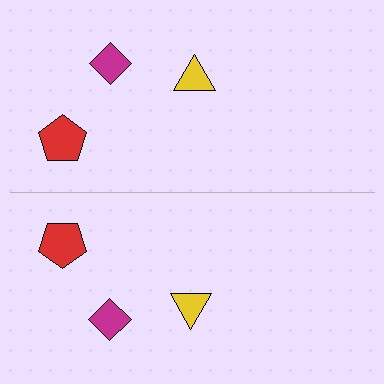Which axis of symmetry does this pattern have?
The pattern has a horizontal axis of symmetry running through the center of the image.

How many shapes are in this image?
There are 6 shapes in this image.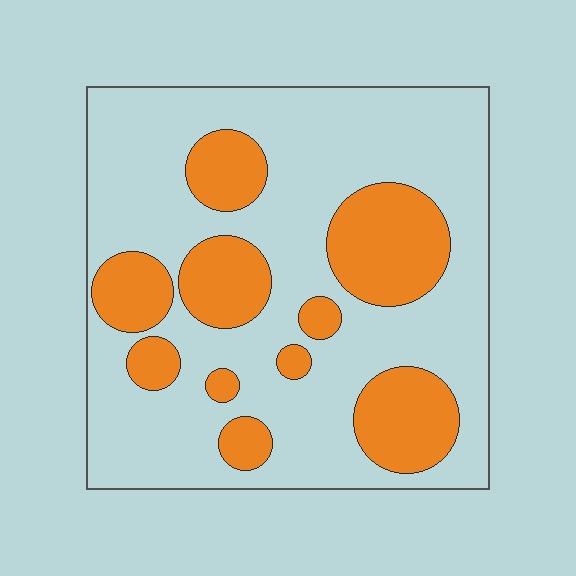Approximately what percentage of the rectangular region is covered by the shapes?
Approximately 30%.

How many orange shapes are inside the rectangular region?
10.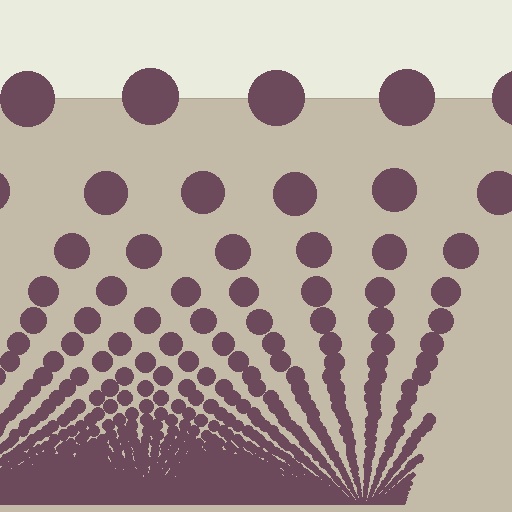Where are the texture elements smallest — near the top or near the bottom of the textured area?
Near the bottom.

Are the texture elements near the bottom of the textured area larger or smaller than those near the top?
Smaller. The gradient is inverted — elements near the bottom are smaller and denser.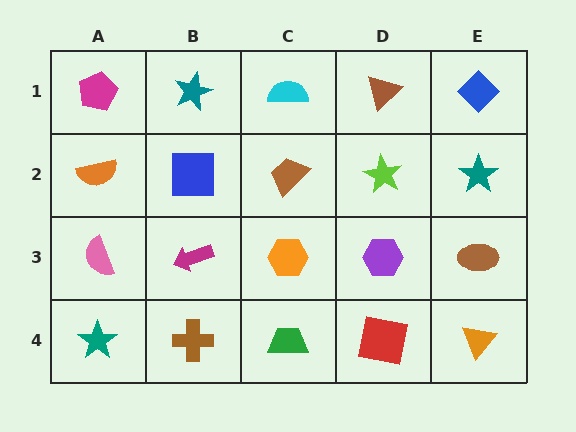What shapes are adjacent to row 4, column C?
An orange hexagon (row 3, column C), a brown cross (row 4, column B), a red square (row 4, column D).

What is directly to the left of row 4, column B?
A teal star.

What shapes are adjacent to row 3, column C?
A brown trapezoid (row 2, column C), a green trapezoid (row 4, column C), a magenta arrow (row 3, column B), a purple hexagon (row 3, column D).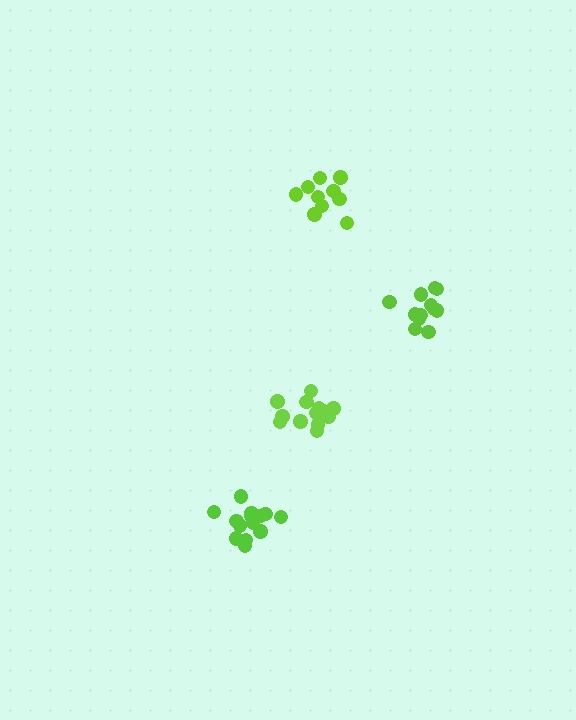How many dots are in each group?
Group 1: 14 dots, Group 2: 10 dots, Group 3: 15 dots, Group 4: 12 dots (51 total).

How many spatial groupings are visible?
There are 4 spatial groupings.